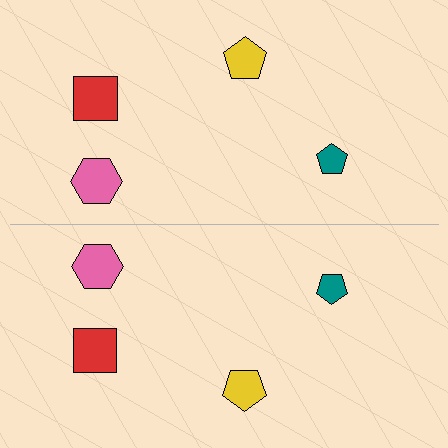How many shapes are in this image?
There are 8 shapes in this image.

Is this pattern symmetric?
Yes, this pattern has bilateral (reflection) symmetry.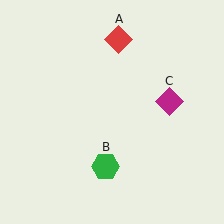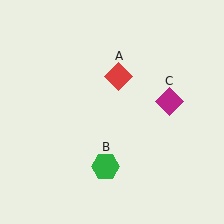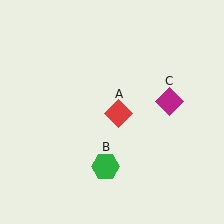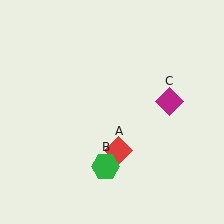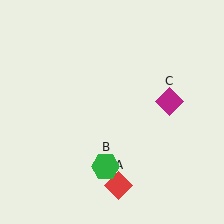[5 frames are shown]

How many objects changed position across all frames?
1 object changed position: red diamond (object A).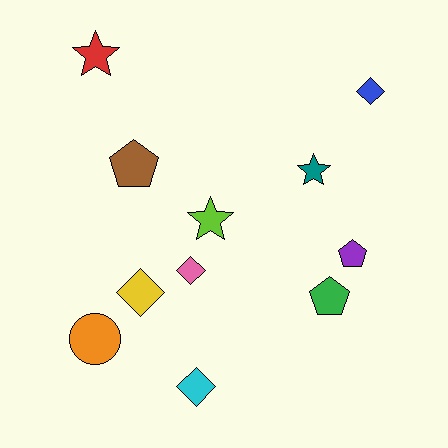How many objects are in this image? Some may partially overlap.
There are 11 objects.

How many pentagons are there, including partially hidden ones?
There are 3 pentagons.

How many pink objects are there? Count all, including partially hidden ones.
There is 1 pink object.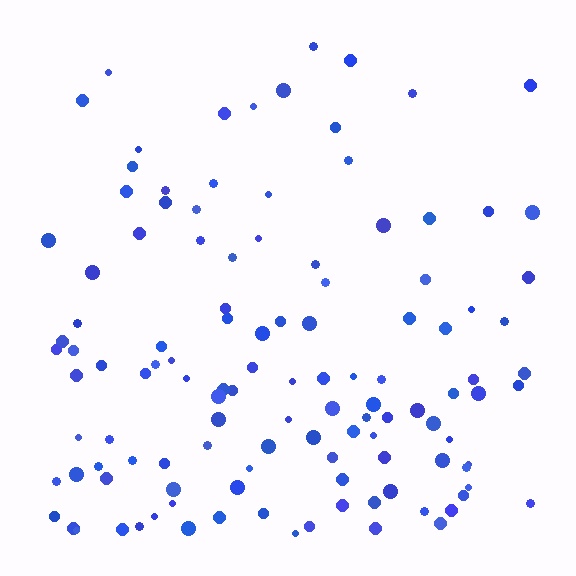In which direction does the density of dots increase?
From top to bottom, with the bottom side densest.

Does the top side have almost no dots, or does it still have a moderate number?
Still a moderate number, just noticeably fewer than the bottom.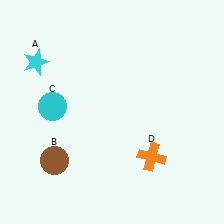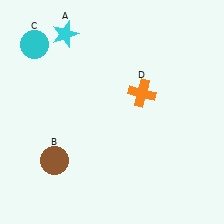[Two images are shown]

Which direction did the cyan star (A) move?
The cyan star (A) moved right.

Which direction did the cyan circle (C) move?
The cyan circle (C) moved up.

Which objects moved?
The objects that moved are: the cyan star (A), the cyan circle (C), the orange cross (D).